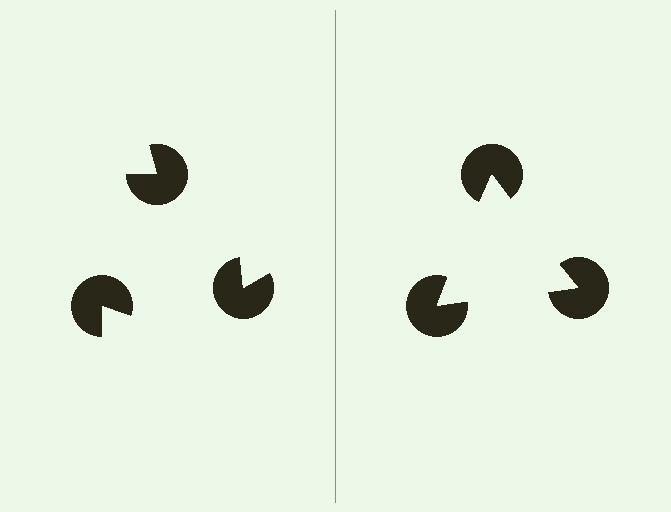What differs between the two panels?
The pac-man discs are positioned identically on both sides; only the wedge orientations differ. On the right they align to a triangle; on the left they are misaligned.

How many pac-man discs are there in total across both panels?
6 — 3 on each side.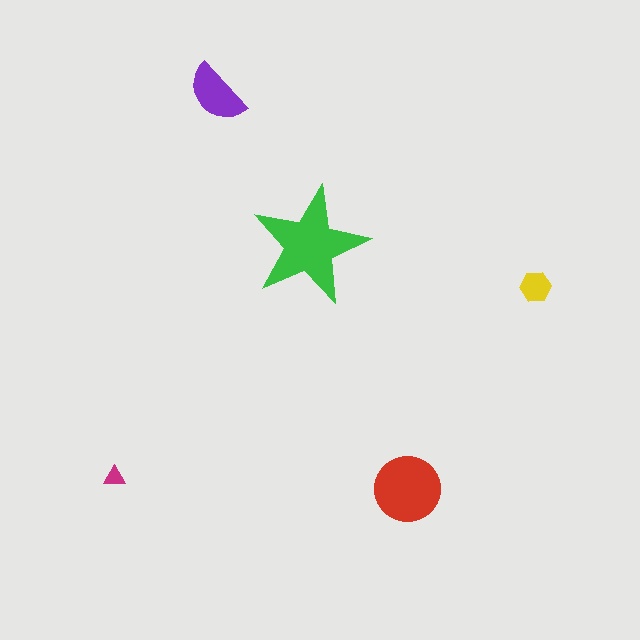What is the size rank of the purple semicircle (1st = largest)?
3rd.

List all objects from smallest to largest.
The magenta triangle, the yellow hexagon, the purple semicircle, the red circle, the green star.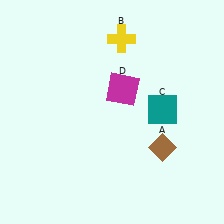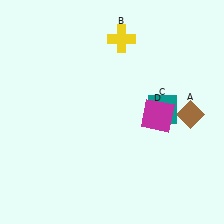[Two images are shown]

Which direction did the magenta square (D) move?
The magenta square (D) moved right.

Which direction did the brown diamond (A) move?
The brown diamond (A) moved up.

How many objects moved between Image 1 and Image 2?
2 objects moved between the two images.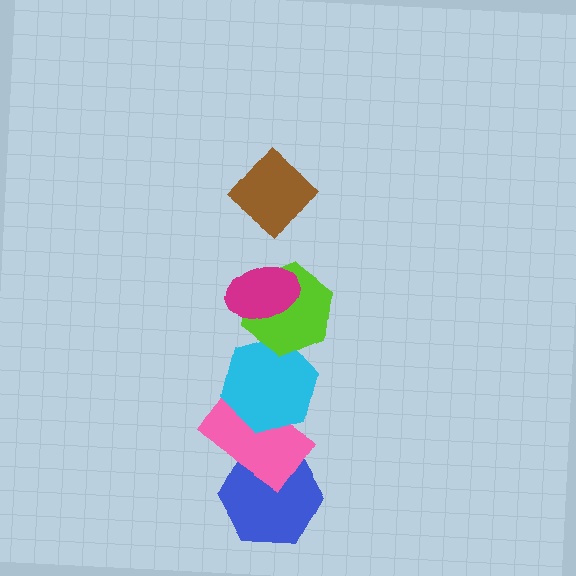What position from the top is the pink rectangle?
The pink rectangle is 5th from the top.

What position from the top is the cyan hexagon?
The cyan hexagon is 4th from the top.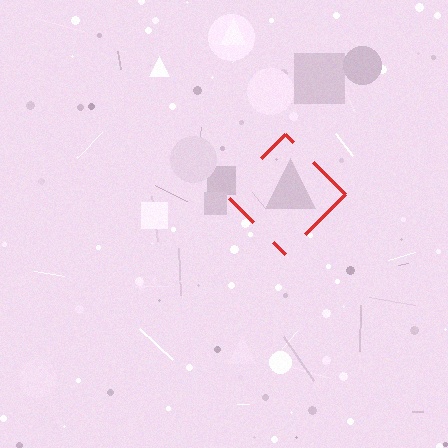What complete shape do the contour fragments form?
The contour fragments form a diamond.